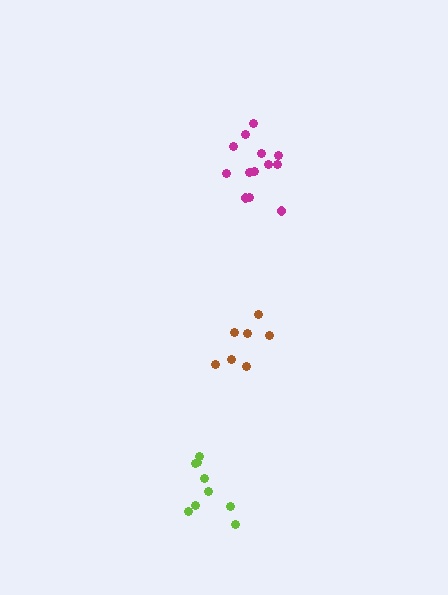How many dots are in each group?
Group 1: 7 dots, Group 2: 9 dots, Group 3: 13 dots (29 total).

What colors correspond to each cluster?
The clusters are colored: brown, lime, magenta.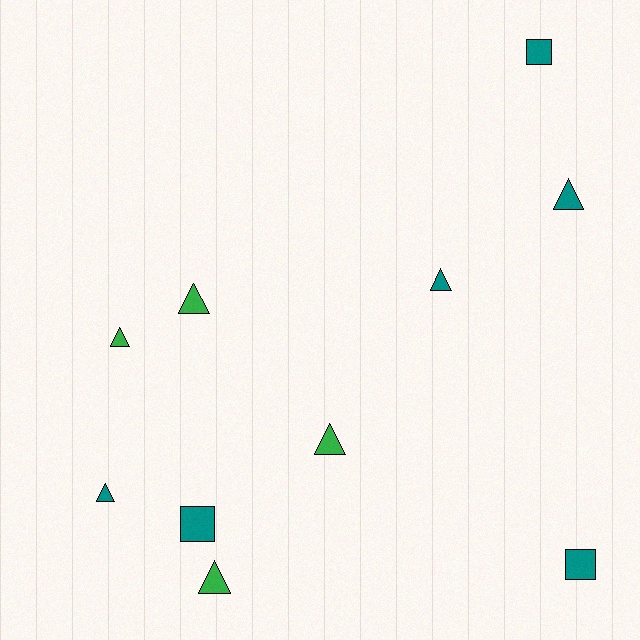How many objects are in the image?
There are 10 objects.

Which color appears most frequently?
Teal, with 6 objects.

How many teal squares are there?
There are 3 teal squares.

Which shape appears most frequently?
Triangle, with 7 objects.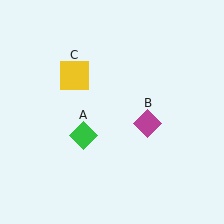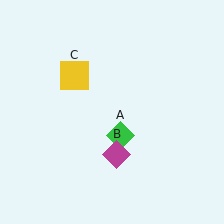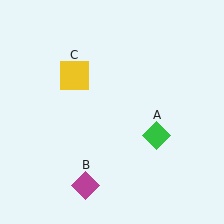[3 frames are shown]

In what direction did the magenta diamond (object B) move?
The magenta diamond (object B) moved down and to the left.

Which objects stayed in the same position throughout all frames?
Yellow square (object C) remained stationary.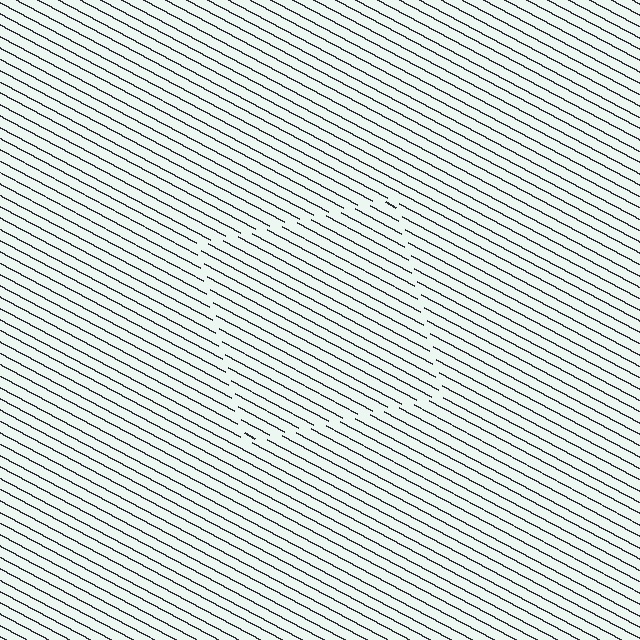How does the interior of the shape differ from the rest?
The interior of the shape contains the same grating, shifted by half a period — the contour is defined by the phase discontinuity where line-ends from the inner and outer gratings abut.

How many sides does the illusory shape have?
4 sides — the line-ends trace a square.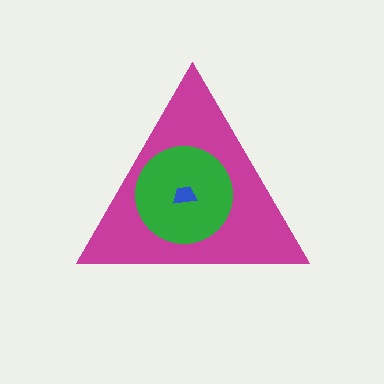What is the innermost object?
The blue trapezoid.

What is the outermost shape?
The magenta triangle.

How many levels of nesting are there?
3.